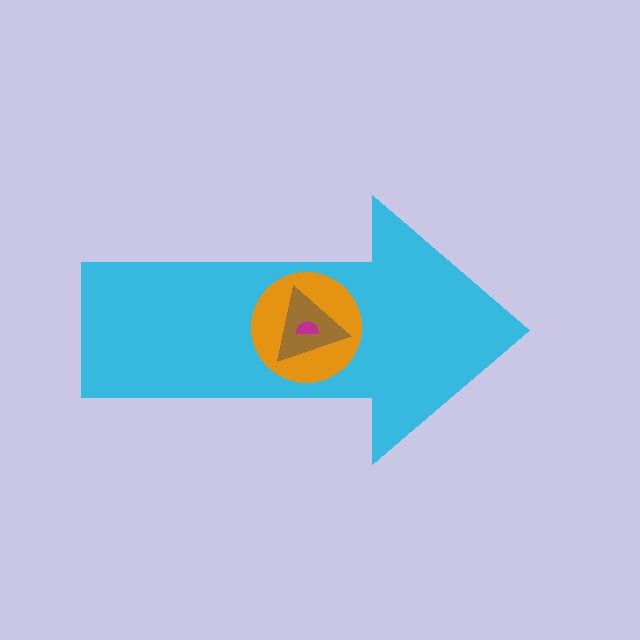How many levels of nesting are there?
4.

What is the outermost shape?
The cyan arrow.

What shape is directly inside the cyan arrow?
The orange circle.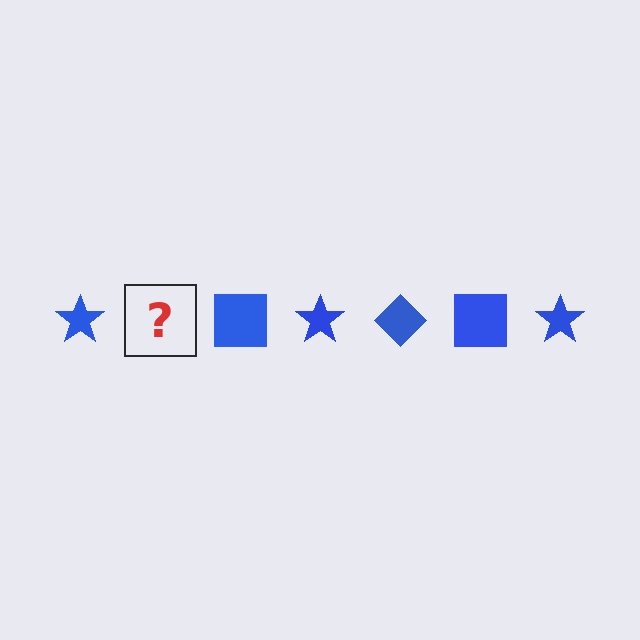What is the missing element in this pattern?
The missing element is a blue diamond.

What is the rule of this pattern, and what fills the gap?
The rule is that the pattern cycles through star, diamond, square shapes in blue. The gap should be filled with a blue diamond.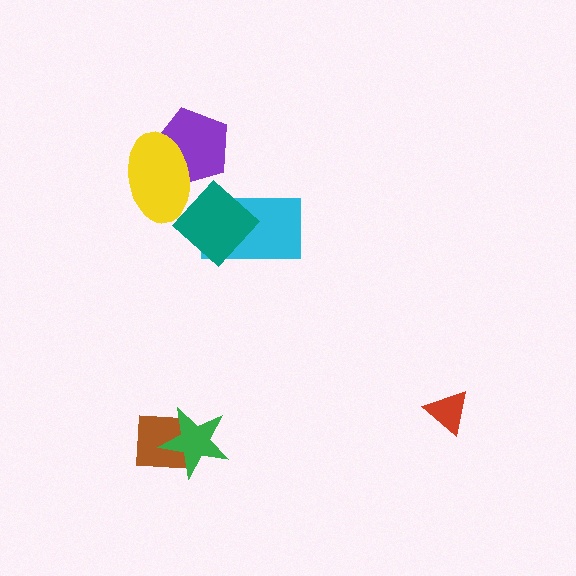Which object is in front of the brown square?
The green star is in front of the brown square.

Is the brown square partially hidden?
Yes, it is partially covered by another shape.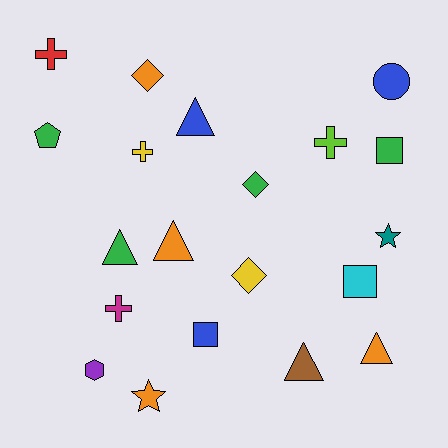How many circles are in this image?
There is 1 circle.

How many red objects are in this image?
There is 1 red object.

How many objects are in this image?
There are 20 objects.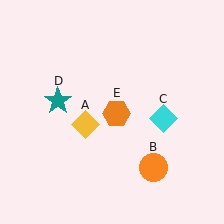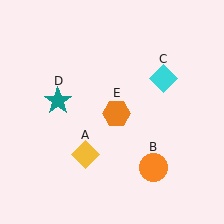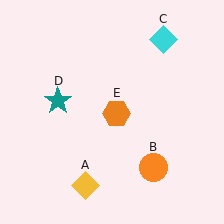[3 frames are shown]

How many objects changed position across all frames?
2 objects changed position: yellow diamond (object A), cyan diamond (object C).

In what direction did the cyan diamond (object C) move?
The cyan diamond (object C) moved up.